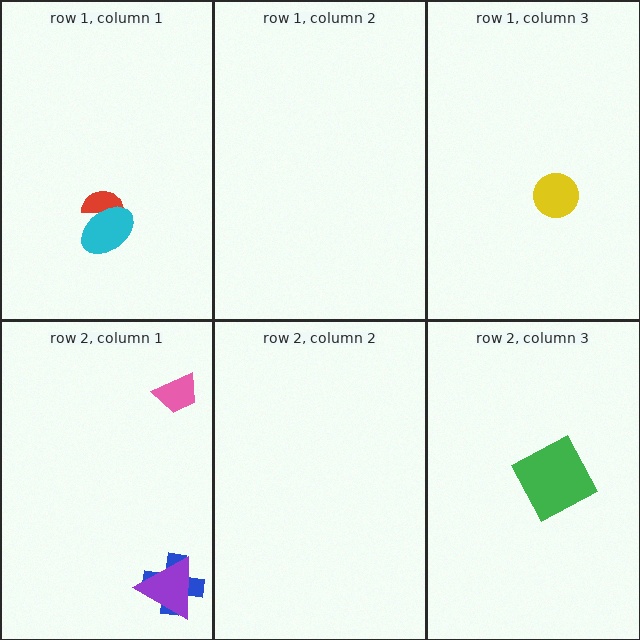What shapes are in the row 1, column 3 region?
The yellow circle.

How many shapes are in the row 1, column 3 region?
1.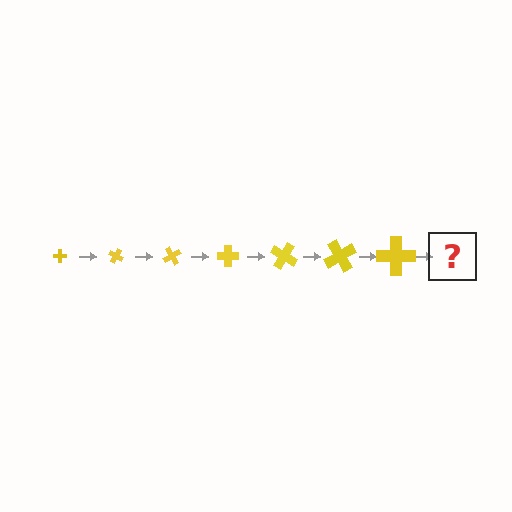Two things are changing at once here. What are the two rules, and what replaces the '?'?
The two rules are that the cross grows larger each step and it rotates 30 degrees each step. The '?' should be a cross, larger than the previous one and rotated 210 degrees from the start.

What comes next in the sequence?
The next element should be a cross, larger than the previous one and rotated 210 degrees from the start.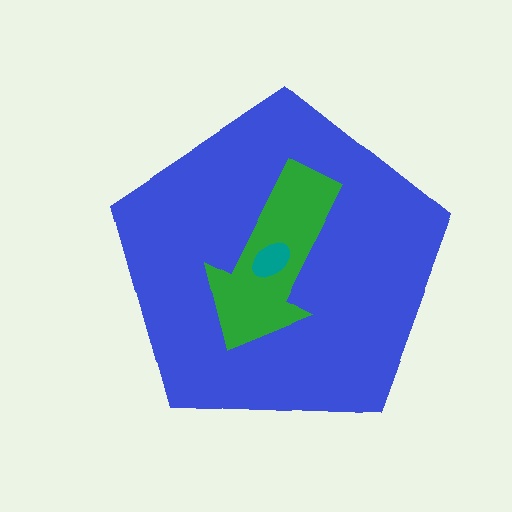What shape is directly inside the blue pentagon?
The green arrow.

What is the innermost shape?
The teal ellipse.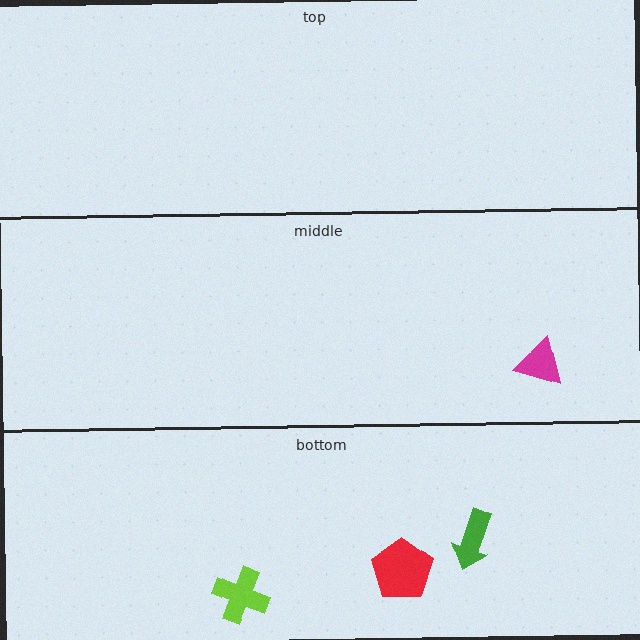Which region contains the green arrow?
The bottom region.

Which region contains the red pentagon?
The bottom region.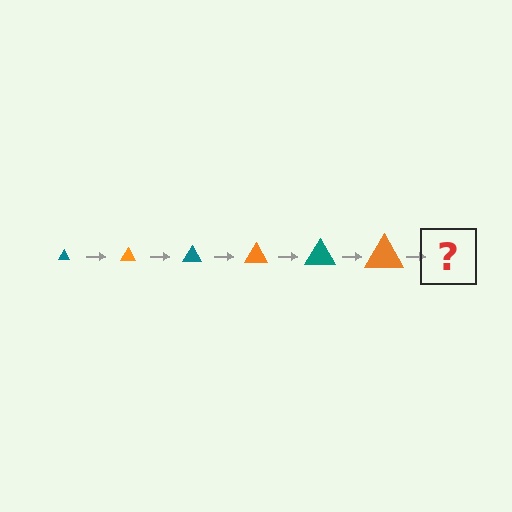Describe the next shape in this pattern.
It should be a teal triangle, larger than the previous one.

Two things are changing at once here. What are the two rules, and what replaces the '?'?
The two rules are that the triangle grows larger each step and the color cycles through teal and orange. The '?' should be a teal triangle, larger than the previous one.